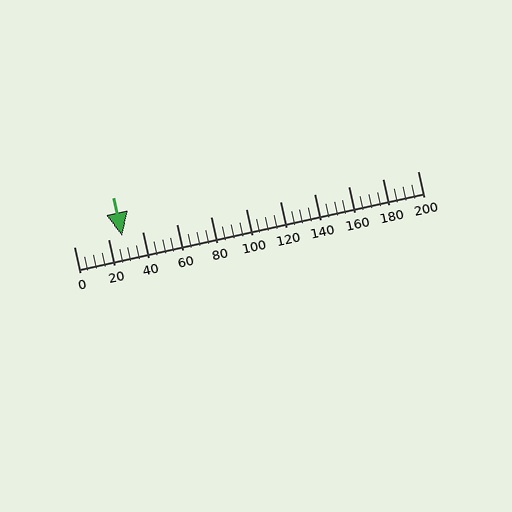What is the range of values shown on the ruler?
The ruler shows values from 0 to 200.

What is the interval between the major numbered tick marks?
The major tick marks are spaced 20 units apart.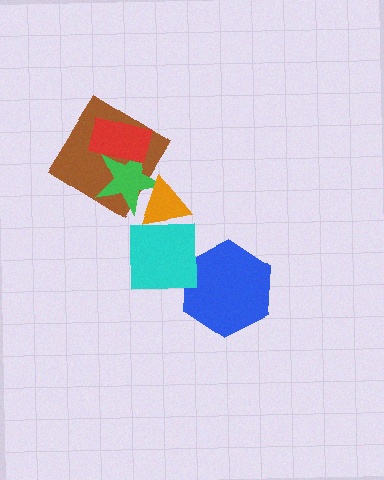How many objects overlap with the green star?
3 objects overlap with the green star.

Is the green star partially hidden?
Yes, it is partially covered by another shape.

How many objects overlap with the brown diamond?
2 objects overlap with the brown diamond.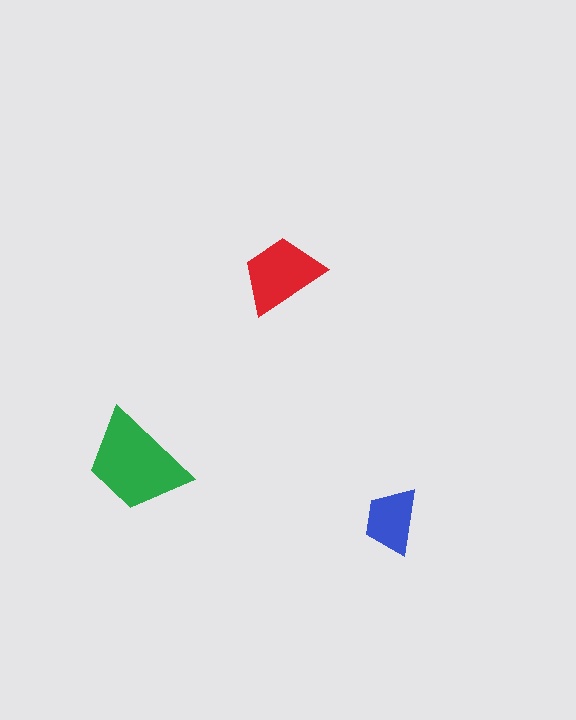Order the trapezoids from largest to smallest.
the green one, the red one, the blue one.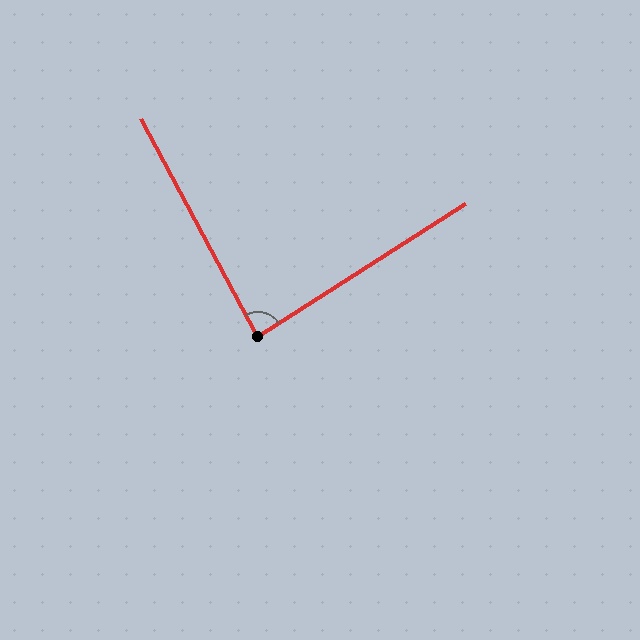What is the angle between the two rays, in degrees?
Approximately 86 degrees.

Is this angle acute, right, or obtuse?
It is approximately a right angle.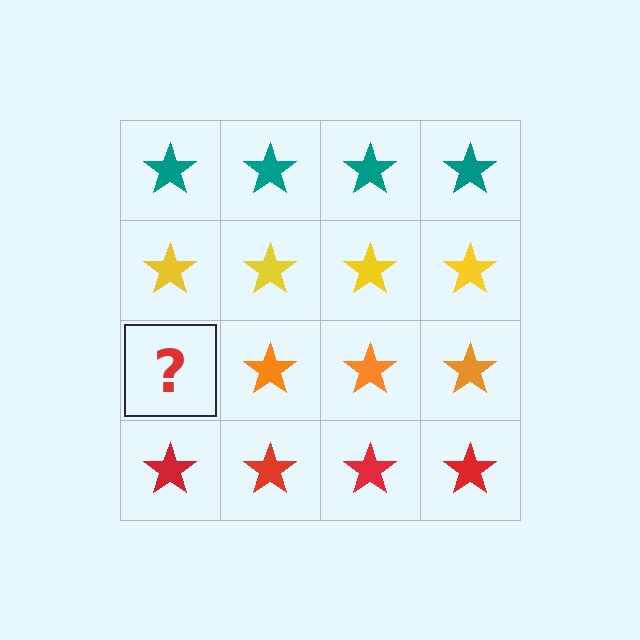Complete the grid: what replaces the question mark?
The question mark should be replaced with an orange star.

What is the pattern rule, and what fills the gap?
The rule is that each row has a consistent color. The gap should be filled with an orange star.